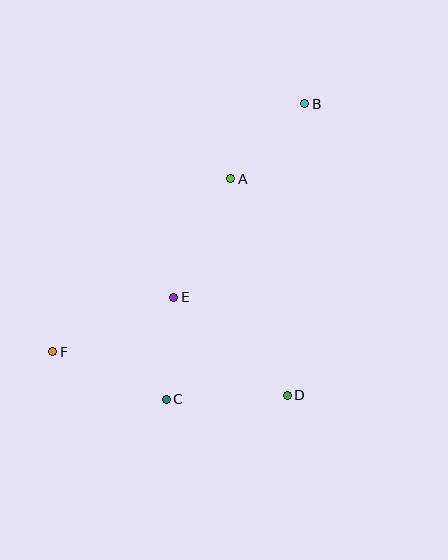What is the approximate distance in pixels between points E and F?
The distance between E and F is approximately 132 pixels.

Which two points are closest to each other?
Points C and E are closest to each other.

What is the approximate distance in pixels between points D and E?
The distance between D and E is approximately 150 pixels.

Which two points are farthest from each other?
Points B and F are farthest from each other.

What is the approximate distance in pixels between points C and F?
The distance between C and F is approximately 123 pixels.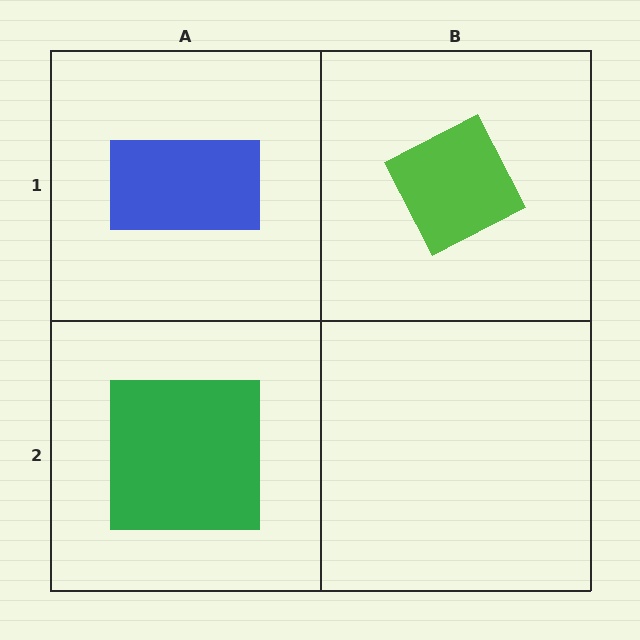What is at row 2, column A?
A green square.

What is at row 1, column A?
A blue rectangle.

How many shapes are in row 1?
2 shapes.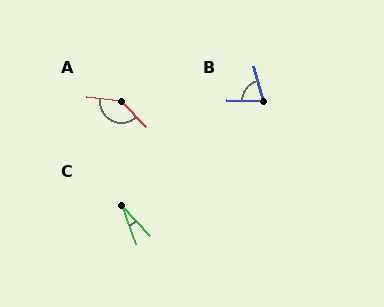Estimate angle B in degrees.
Approximately 73 degrees.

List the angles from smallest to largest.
C (23°), B (73°), A (142°).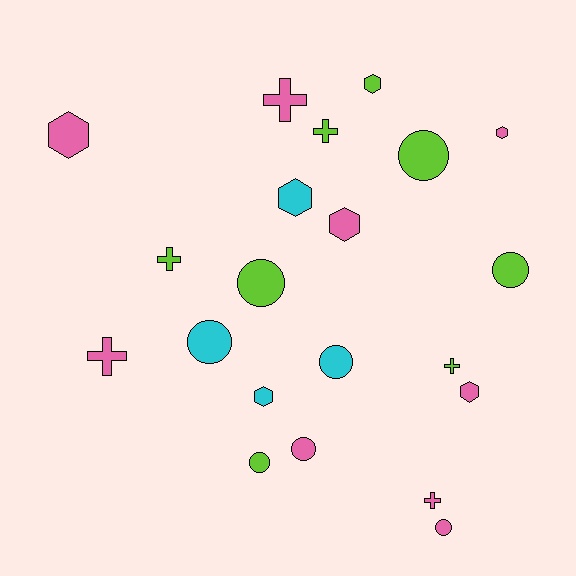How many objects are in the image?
There are 21 objects.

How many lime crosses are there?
There are 3 lime crosses.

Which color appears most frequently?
Pink, with 9 objects.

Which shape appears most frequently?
Circle, with 8 objects.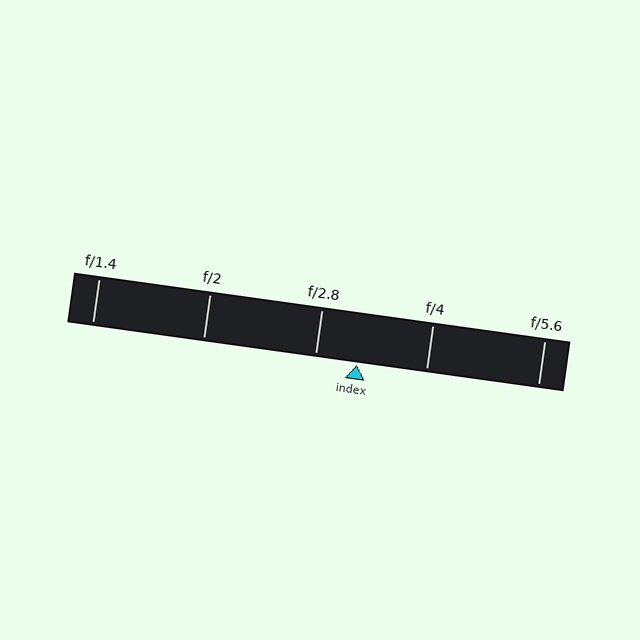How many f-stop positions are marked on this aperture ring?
There are 5 f-stop positions marked.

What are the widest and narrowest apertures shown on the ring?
The widest aperture shown is f/1.4 and the narrowest is f/5.6.